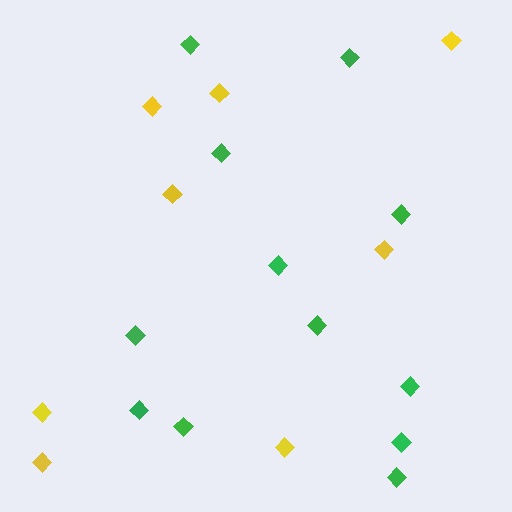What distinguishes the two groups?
There are 2 groups: one group of yellow diamonds (8) and one group of green diamonds (12).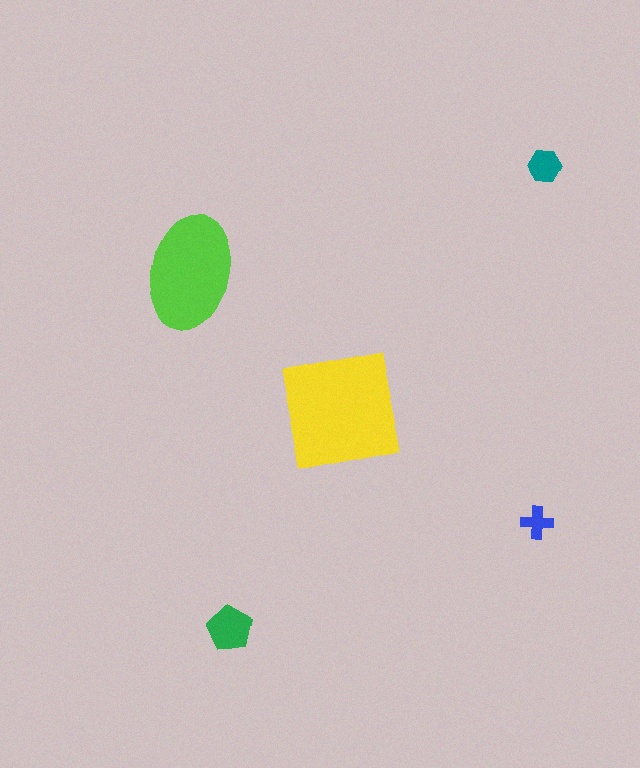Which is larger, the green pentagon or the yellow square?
The yellow square.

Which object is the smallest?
The blue cross.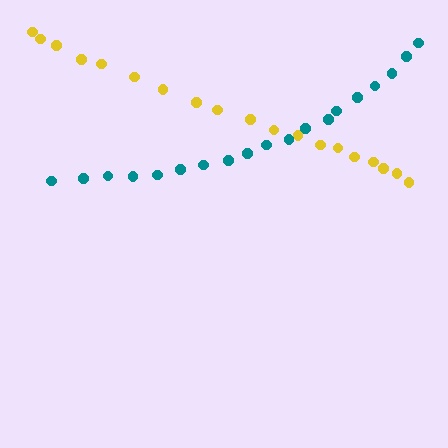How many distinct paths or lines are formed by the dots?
There are 2 distinct paths.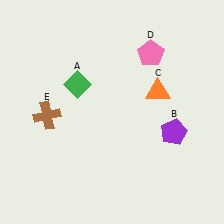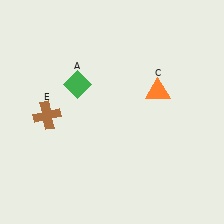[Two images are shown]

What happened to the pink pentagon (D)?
The pink pentagon (D) was removed in Image 2. It was in the top-right area of Image 1.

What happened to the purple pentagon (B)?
The purple pentagon (B) was removed in Image 2. It was in the bottom-right area of Image 1.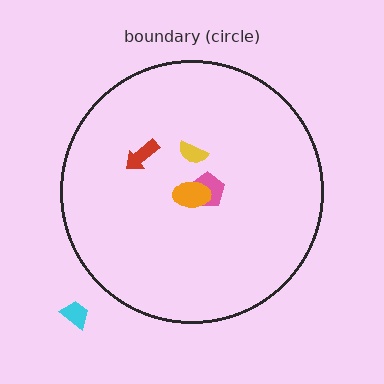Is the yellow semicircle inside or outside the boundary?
Inside.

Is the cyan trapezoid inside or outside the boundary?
Outside.